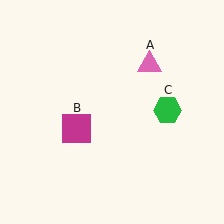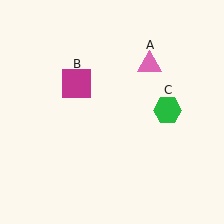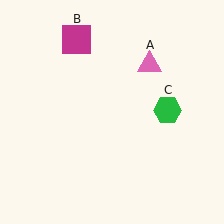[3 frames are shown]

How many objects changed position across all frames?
1 object changed position: magenta square (object B).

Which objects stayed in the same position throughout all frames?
Pink triangle (object A) and green hexagon (object C) remained stationary.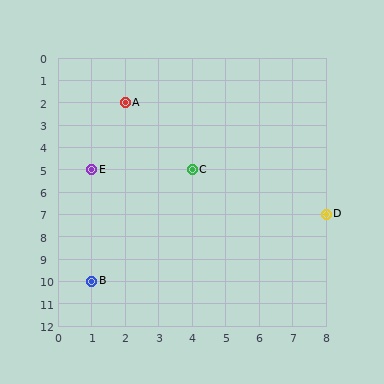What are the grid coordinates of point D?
Point D is at grid coordinates (8, 7).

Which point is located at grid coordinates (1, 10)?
Point B is at (1, 10).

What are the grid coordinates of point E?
Point E is at grid coordinates (1, 5).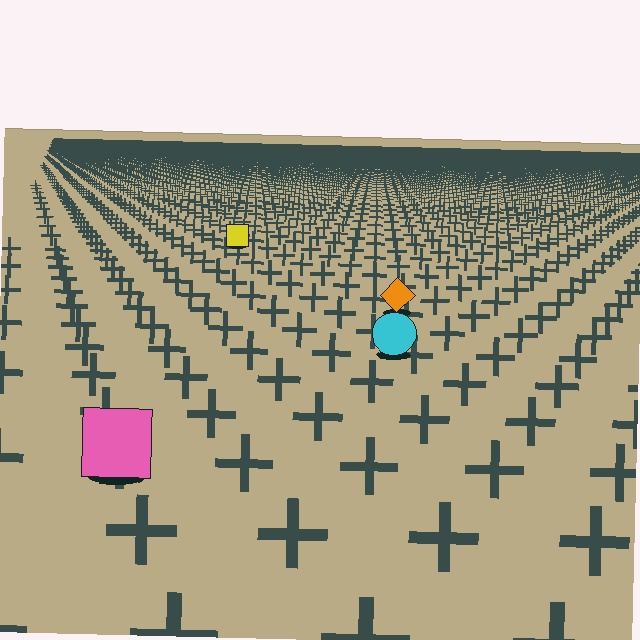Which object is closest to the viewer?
The pink square is closest. The texture marks near it are larger and more spread out.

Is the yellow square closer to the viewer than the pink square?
No. The pink square is closer — you can tell from the texture gradient: the ground texture is coarser near it.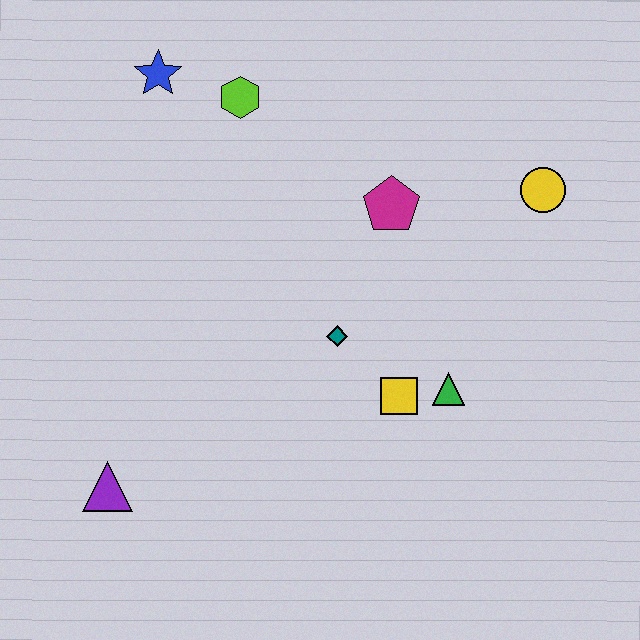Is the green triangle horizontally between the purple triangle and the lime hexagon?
No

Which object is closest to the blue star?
The lime hexagon is closest to the blue star.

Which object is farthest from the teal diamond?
The blue star is farthest from the teal diamond.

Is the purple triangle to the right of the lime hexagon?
No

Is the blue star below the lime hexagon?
No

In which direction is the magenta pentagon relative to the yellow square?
The magenta pentagon is above the yellow square.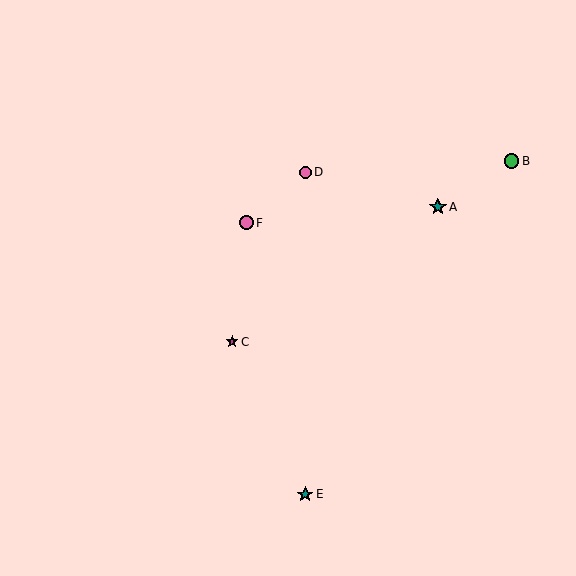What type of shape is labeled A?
Shape A is a teal star.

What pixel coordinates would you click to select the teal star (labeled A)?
Click at (438, 207) to select the teal star A.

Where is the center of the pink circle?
The center of the pink circle is at (305, 172).